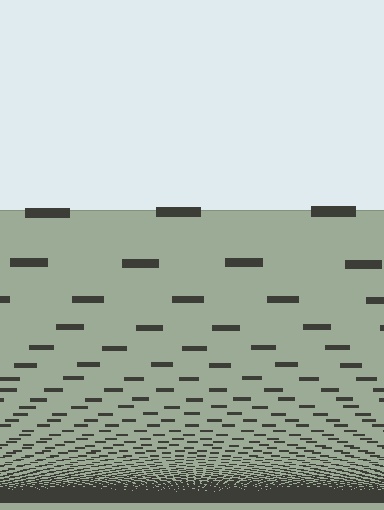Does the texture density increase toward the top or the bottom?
Density increases toward the bottom.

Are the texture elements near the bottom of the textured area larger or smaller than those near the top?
Smaller. The gradient is inverted — elements near the bottom are smaller and denser.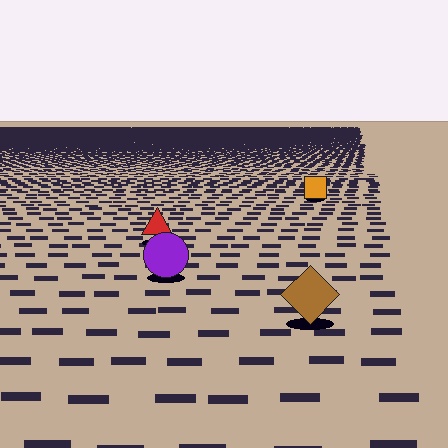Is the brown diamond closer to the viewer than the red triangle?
Yes. The brown diamond is closer — you can tell from the texture gradient: the ground texture is coarser near it.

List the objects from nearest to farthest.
From nearest to farthest: the brown diamond, the purple circle, the red triangle, the orange square.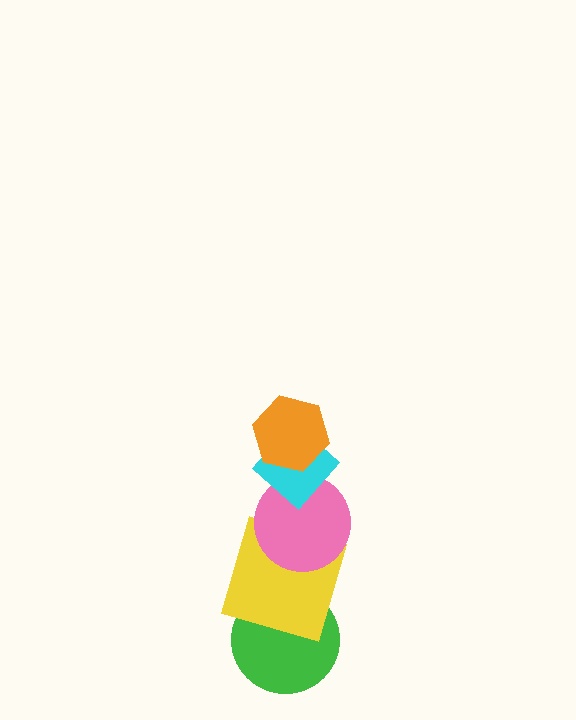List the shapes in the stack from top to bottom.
From top to bottom: the orange hexagon, the cyan diamond, the pink circle, the yellow square, the green circle.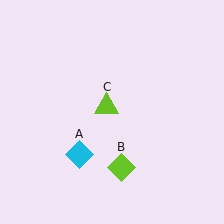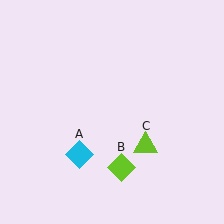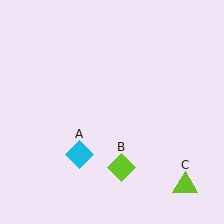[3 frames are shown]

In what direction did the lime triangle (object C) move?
The lime triangle (object C) moved down and to the right.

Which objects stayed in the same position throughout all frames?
Cyan diamond (object A) and lime diamond (object B) remained stationary.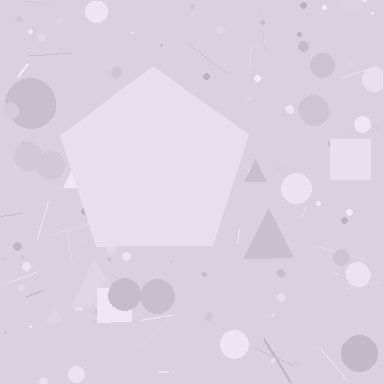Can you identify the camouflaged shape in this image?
The camouflaged shape is a pentagon.